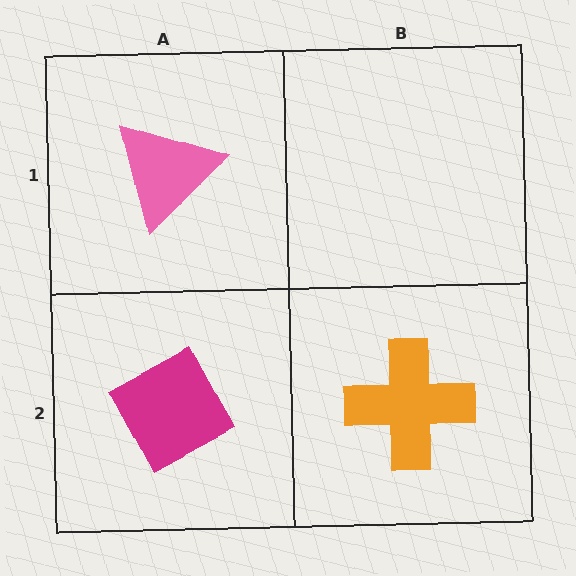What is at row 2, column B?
An orange cross.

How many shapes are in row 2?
2 shapes.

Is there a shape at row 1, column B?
No, that cell is empty.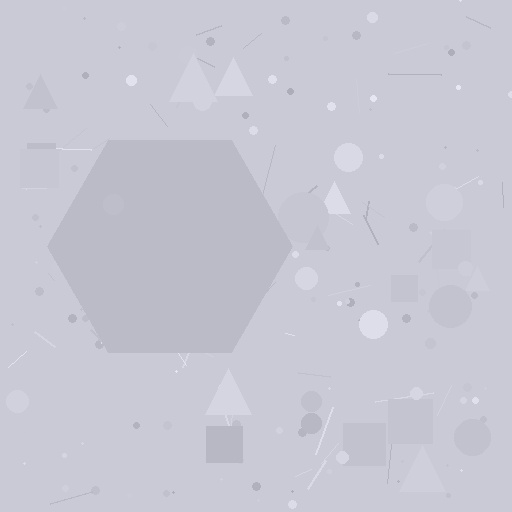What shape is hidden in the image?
A hexagon is hidden in the image.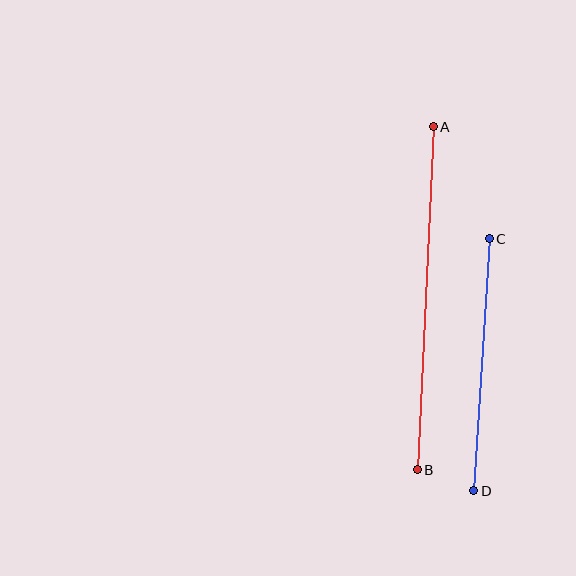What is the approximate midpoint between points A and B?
The midpoint is at approximately (425, 298) pixels.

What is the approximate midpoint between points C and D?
The midpoint is at approximately (481, 365) pixels.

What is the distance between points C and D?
The distance is approximately 253 pixels.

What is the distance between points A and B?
The distance is approximately 343 pixels.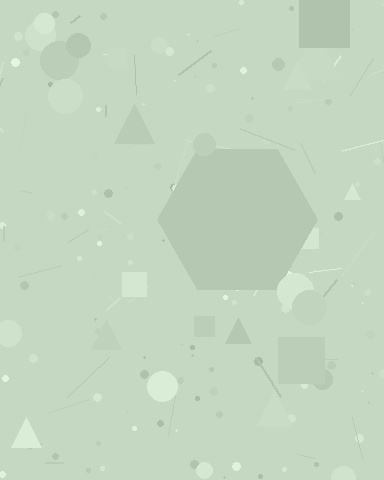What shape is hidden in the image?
A hexagon is hidden in the image.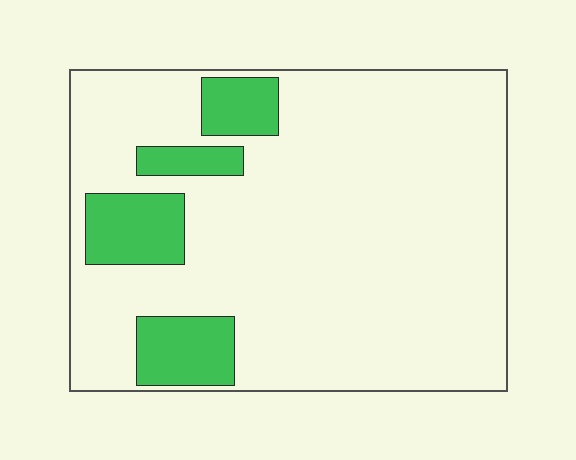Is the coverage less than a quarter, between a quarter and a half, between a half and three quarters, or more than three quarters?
Less than a quarter.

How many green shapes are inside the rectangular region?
4.